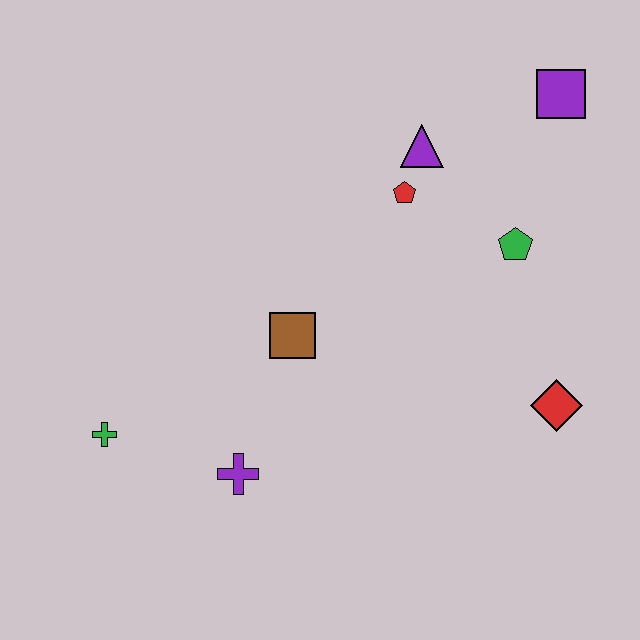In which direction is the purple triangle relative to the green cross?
The purple triangle is to the right of the green cross.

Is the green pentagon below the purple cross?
No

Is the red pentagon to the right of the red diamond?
No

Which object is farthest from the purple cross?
The purple square is farthest from the purple cross.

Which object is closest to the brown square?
The purple cross is closest to the brown square.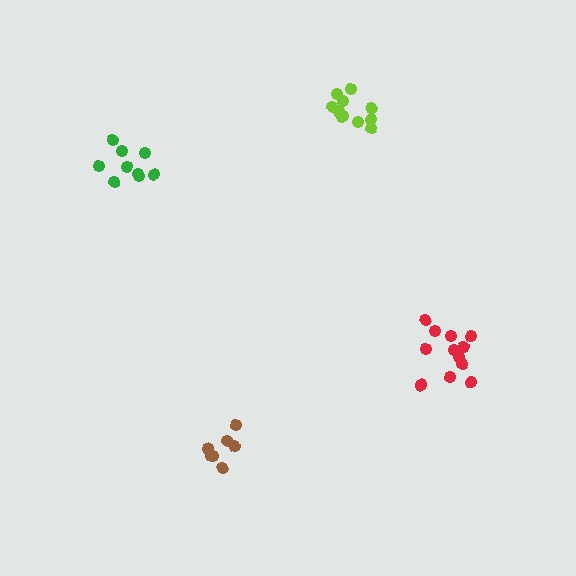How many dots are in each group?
Group 1: 12 dots, Group 2: 9 dots, Group 3: 7 dots, Group 4: 10 dots (38 total).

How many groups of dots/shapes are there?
There are 4 groups.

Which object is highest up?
The lime cluster is topmost.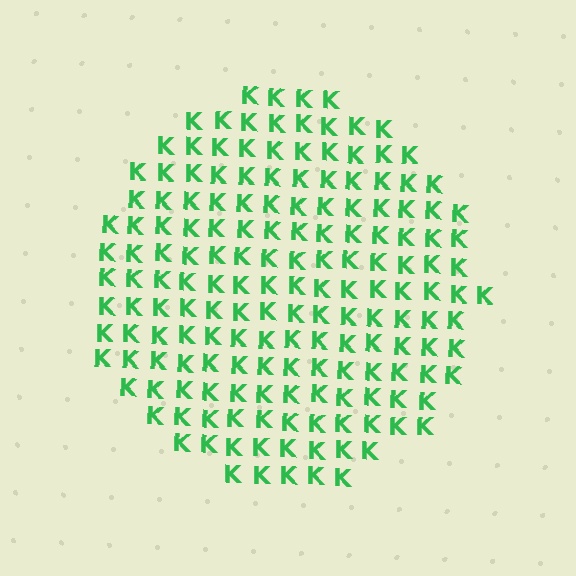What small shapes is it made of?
It is made of small letter K's.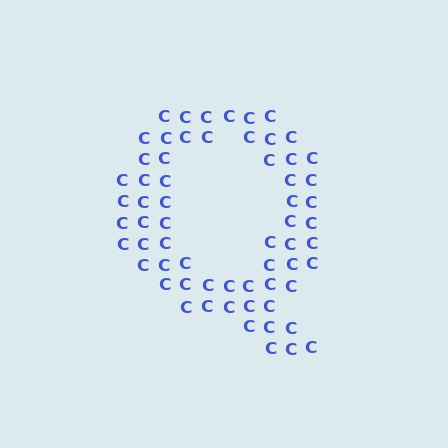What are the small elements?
The small elements are letter C's.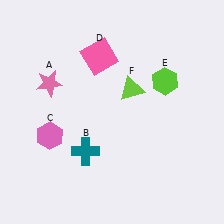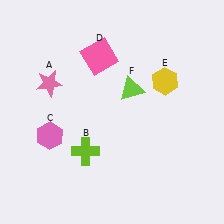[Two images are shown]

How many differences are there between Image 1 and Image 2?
There are 2 differences between the two images.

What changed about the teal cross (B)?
In Image 1, B is teal. In Image 2, it changed to lime.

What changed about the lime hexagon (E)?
In Image 1, E is lime. In Image 2, it changed to yellow.